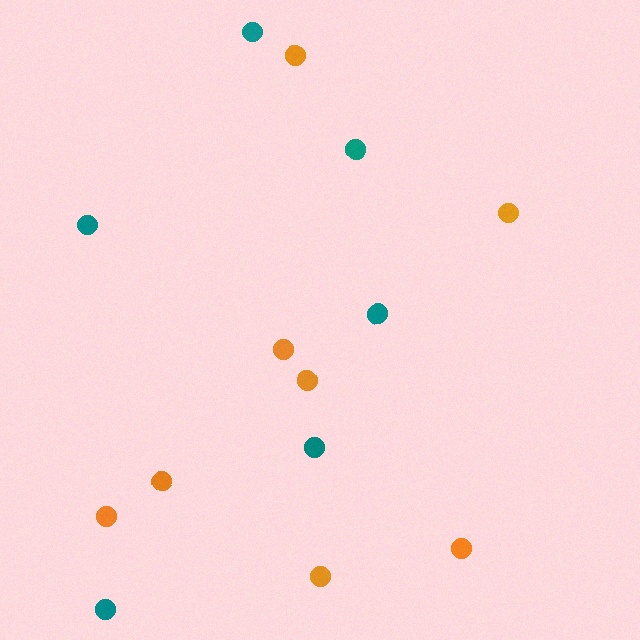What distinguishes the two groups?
There are 2 groups: one group of orange circles (8) and one group of teal circles (6).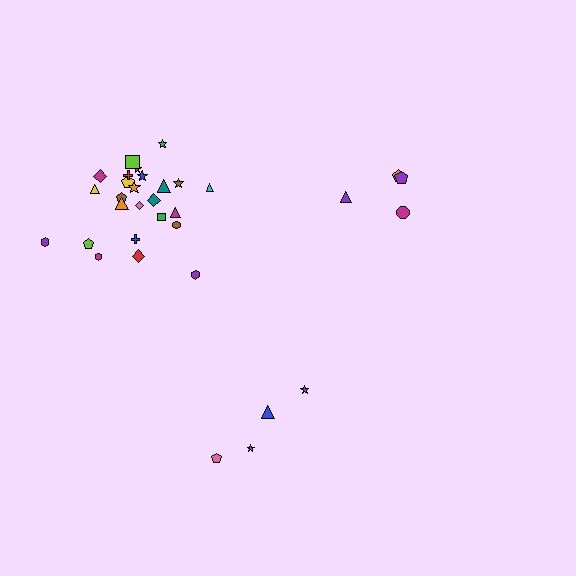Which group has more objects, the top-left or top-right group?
The top-left group.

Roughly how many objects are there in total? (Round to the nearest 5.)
Roughly 35 objects in total.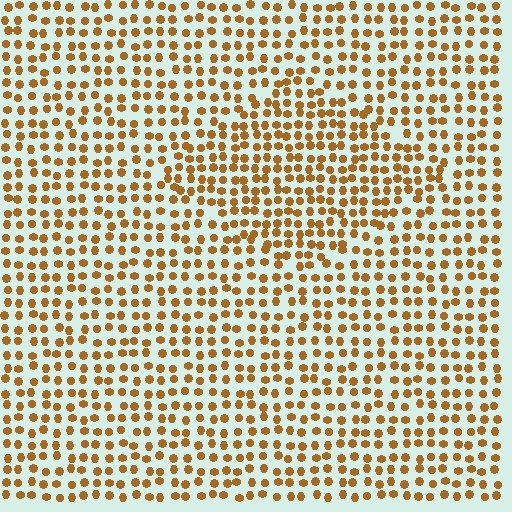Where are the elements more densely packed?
The elements are more densely packed inside the diamond boundary.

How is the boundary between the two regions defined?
The boundary is defined by a change in element density (approximately 1.4x ratio). All elements are the same color, size, and shape.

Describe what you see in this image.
The image contains small brown elements arranged at two different densities. A diamond-shaped region is visible where the elements are more densely packed than the surrounding area.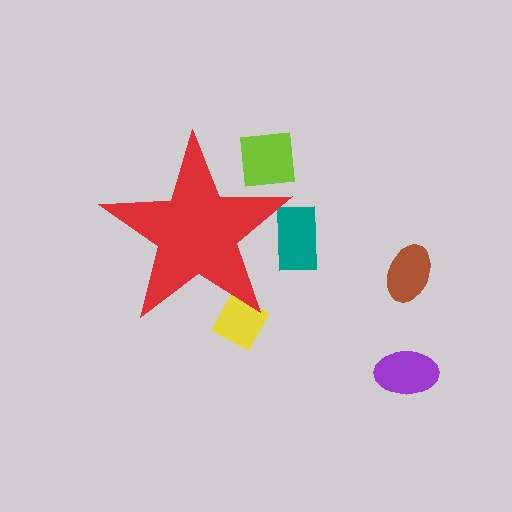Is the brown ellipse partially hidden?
No, the brown ellipse is fully visible.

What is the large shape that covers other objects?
A red star.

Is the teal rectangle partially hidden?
Yes, the teal rectangle is partially hidden behind the red star.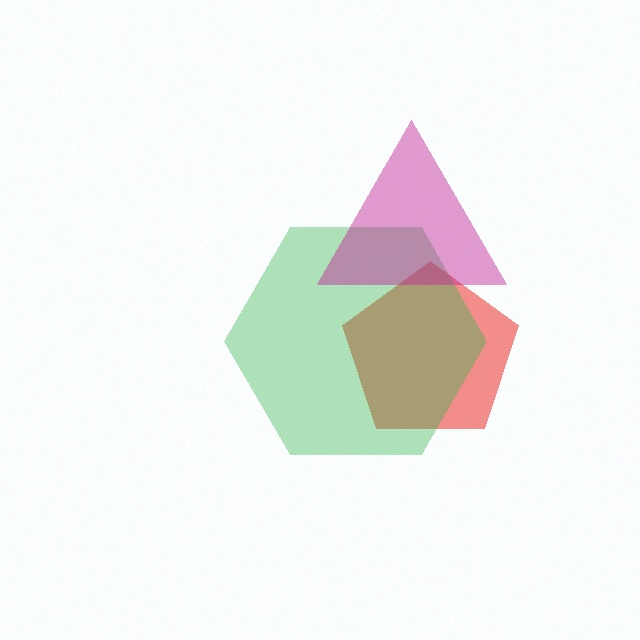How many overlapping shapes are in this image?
There are 3 overlapping shapes in the image.